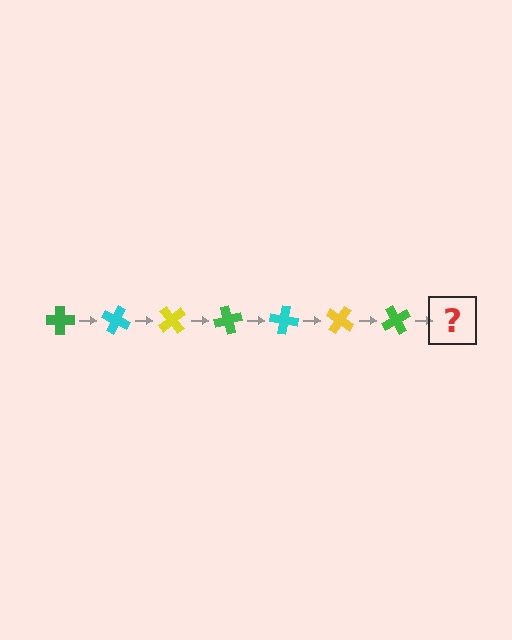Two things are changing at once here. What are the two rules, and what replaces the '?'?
The two rules are that it rotates 25 degrees each step and the color cycles through green, cyan, and yellow. The '?' should be a cyan cross, rotated 175 degrees from the start.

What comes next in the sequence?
The next element should be a cyan cross, rotated 175 degrees from the start.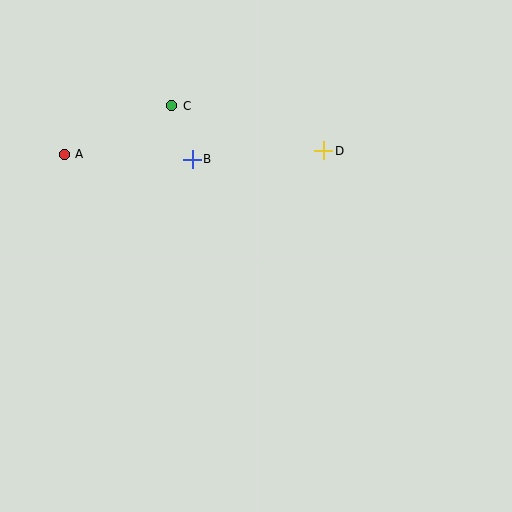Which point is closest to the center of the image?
Point B at (192, 159) is closest to the center.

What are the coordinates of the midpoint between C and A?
The midpoint between C and A is at (118, 130).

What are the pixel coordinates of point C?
Point C is at (172, 106).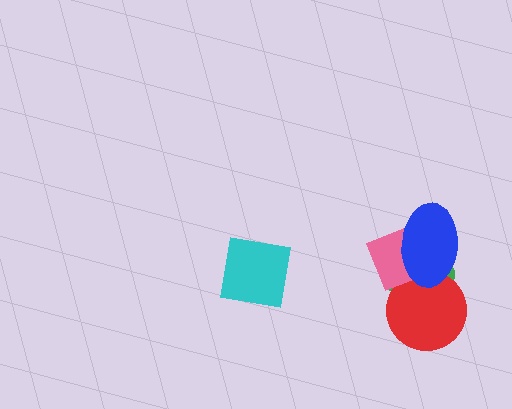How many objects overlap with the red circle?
3 objects overlap with the red circle.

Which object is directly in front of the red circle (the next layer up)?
The pink diamond is directly in front of the red circle.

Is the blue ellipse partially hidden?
No, no other shape covers it.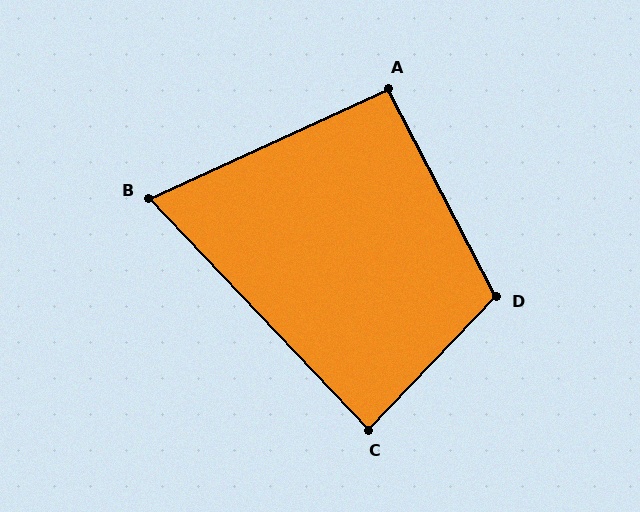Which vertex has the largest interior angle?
D, at approximately 109 degrees.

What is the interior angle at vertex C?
Approximately 87 degrees (approximately right).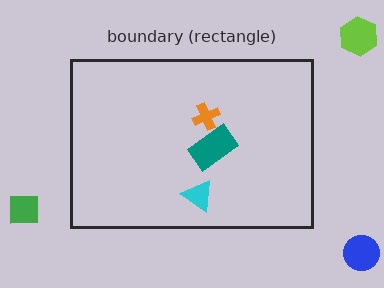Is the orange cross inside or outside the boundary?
Inside.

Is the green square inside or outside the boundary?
Outside.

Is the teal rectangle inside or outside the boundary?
Inside.